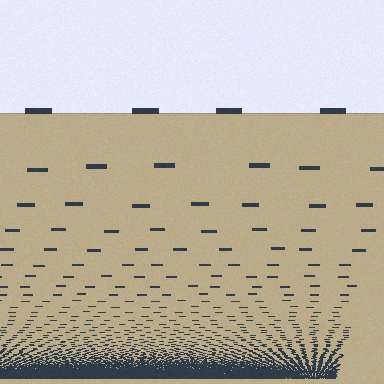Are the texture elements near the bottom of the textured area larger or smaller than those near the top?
Smaller. The gradient is inverted — elements near the bottom are smaller and denser.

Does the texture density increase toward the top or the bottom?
Density increases toward the bottom.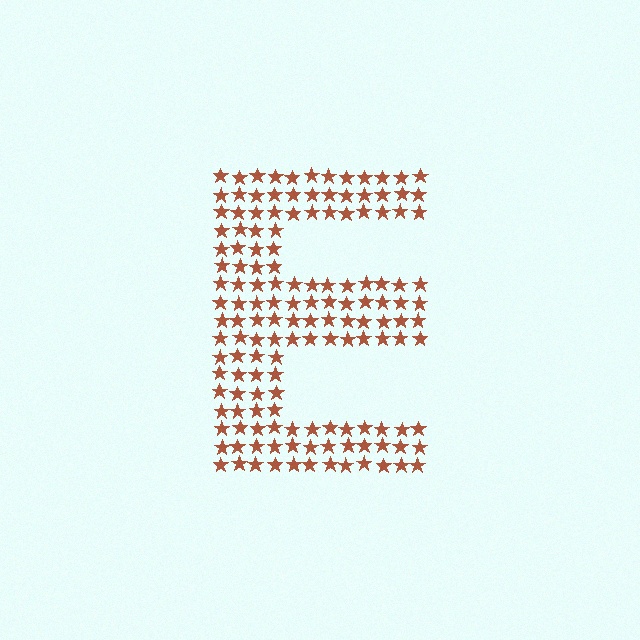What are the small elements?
The small elements are stars.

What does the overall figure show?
The overall figure shows the letter E.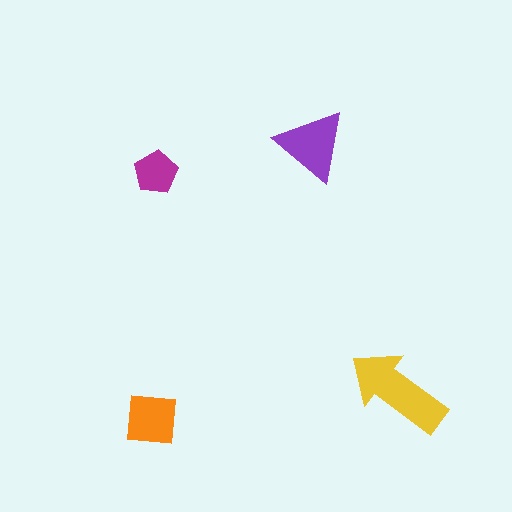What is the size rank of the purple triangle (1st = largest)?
2nd.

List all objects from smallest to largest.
The magenta pentagon, the orange square, the purple triangle, the yellow arrow.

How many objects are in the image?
There are 4 objects in the image.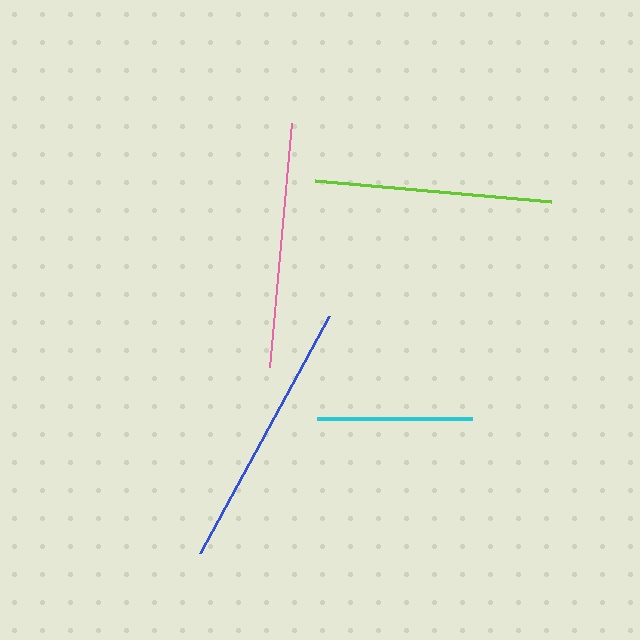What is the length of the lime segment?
The lime segment is approximately 236 pixels long.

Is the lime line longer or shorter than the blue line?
The blue line is longer than the lime line.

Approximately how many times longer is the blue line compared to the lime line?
The blue line is approximately 1.1 times the length of the lime line.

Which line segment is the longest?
The blue line is the longest at approximately 269 pixels.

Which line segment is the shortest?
The cyan line is the shortest at approximately 155 pixels.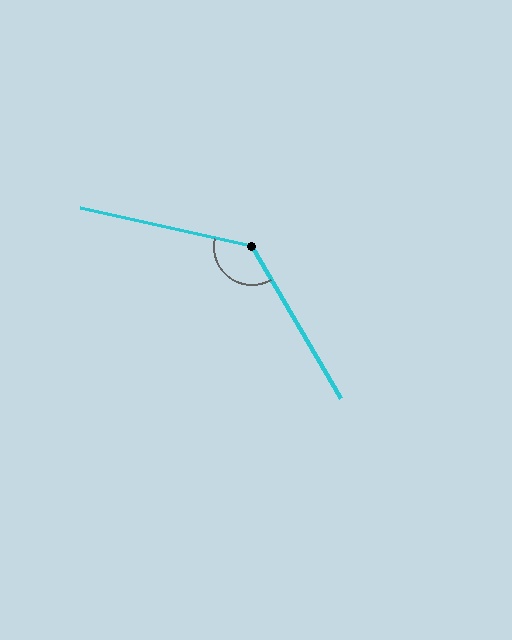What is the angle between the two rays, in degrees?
Approximately 133 degrees.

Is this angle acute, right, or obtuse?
It is obtuse.